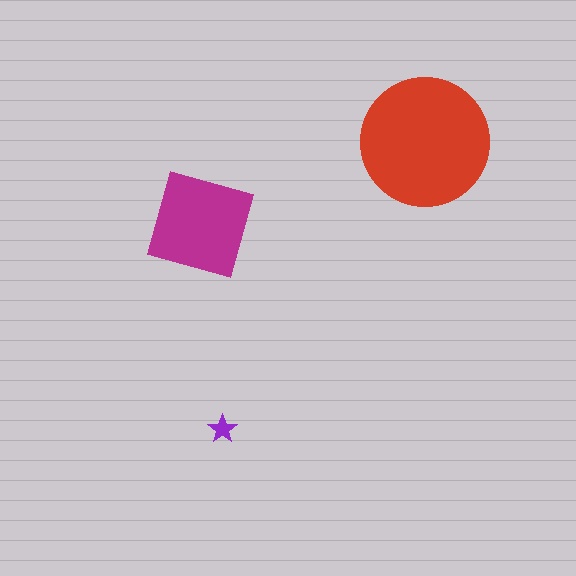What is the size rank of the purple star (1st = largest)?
3rd.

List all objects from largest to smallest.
The red circle, the magenta diamond, the purple star.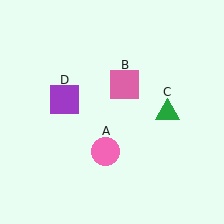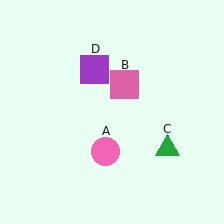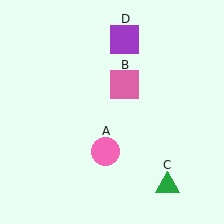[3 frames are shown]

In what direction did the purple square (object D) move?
The purple square (object D) moved up and to the right.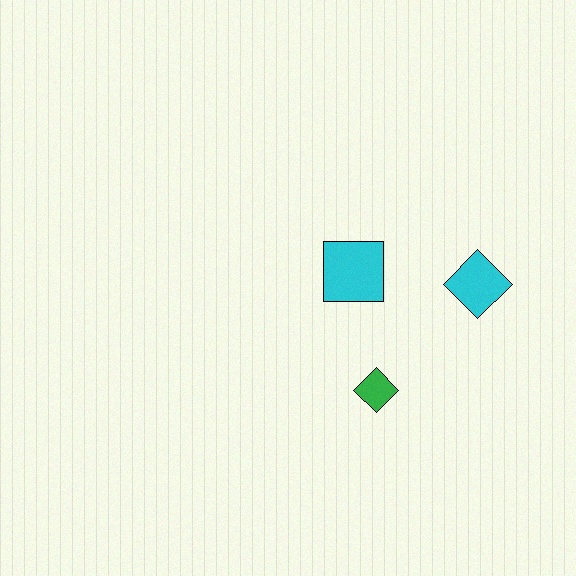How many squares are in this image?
There is 1 square.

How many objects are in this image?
There are 3 objects.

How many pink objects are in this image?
There are no pink objects.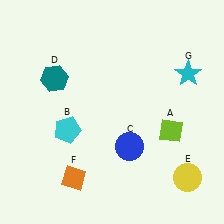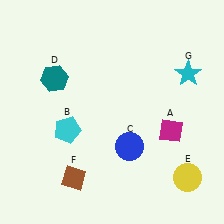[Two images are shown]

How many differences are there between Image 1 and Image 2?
There are 2 differences between the two images.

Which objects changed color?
A changed from lime to magenta. F changed from orange to brown.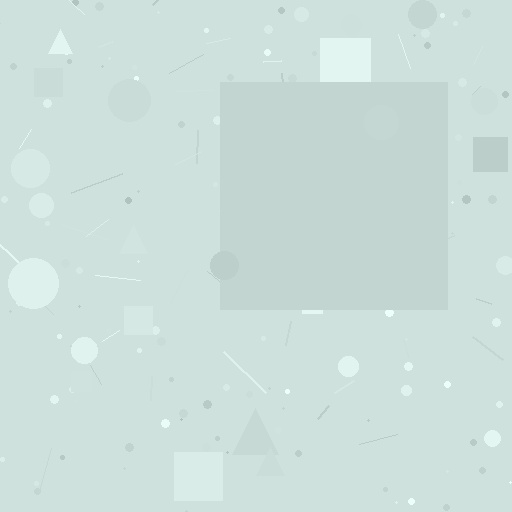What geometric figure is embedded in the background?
A square is embedded in the background.